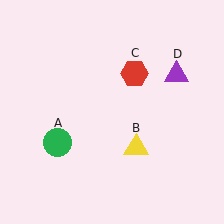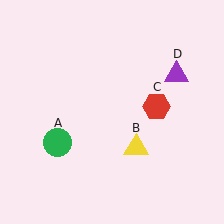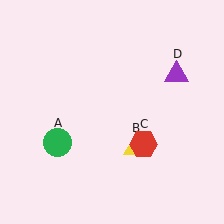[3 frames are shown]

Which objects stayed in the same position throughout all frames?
Green circle (object A) and yellow triangle (object B) and purple triangle (object D) remained stationary.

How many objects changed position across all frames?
1 object changed position: red hexagon (object C).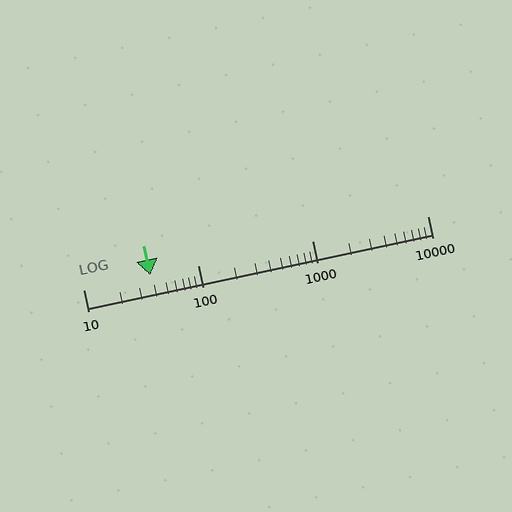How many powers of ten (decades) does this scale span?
The scale spans 3 decades, from 10 to 10000.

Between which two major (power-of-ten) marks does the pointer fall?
The pointer is between 10 and 100.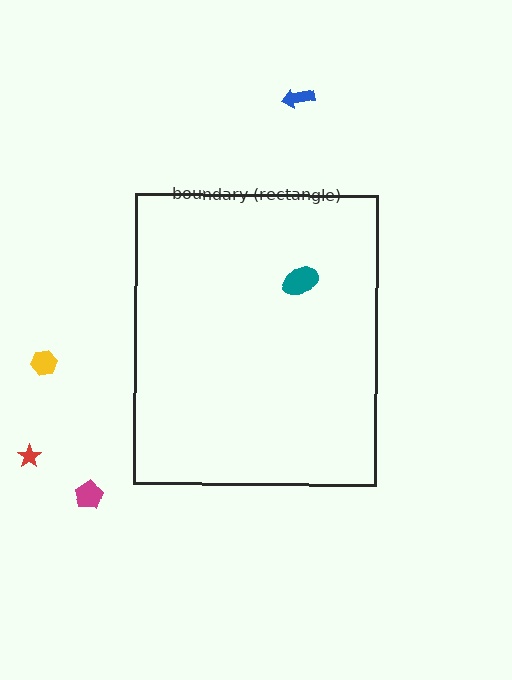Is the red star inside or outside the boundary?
Outside.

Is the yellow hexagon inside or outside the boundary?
Outside.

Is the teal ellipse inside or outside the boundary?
Inside.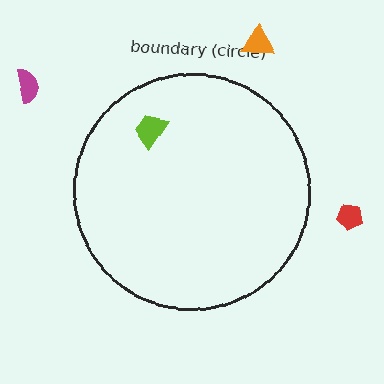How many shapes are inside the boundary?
1 inside, 3 outside.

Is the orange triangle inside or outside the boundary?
Outside.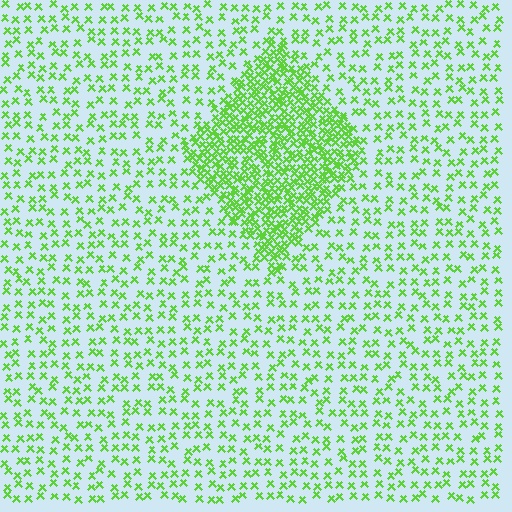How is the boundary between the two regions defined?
The boundary is defined by a change in element density (approximately 2.9x ratio). All elements are the same color, size, and shape.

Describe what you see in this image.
The image contains small lime elements arranged at two different densities. A diamond-shaped region is visible where the elements are more densely packed than the surrounding area.